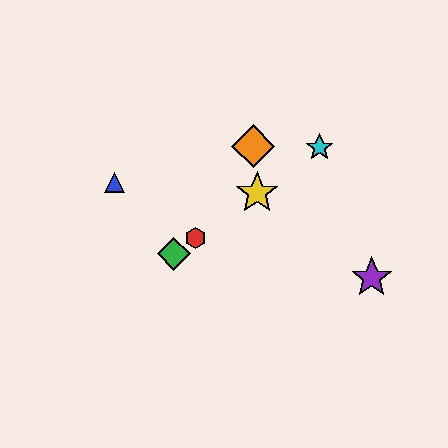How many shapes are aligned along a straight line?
4 shapes (the red hexagon, the green diamond, the yellow star, the cyan star) are aligned along a straight line.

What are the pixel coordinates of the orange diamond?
The orange diamond is at (253, 146).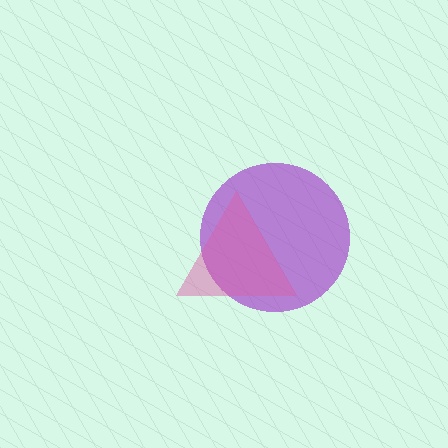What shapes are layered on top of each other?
The layered shapes are: a purple circle, a pink triangle.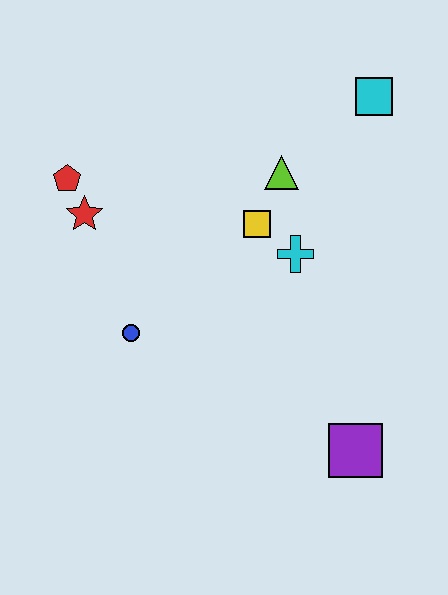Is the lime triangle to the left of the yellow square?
No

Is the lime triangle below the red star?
No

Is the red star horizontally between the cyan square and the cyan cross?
No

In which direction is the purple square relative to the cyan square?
The purple square is below the cyan square.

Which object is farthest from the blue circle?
The cyan square is farthest from the blue circle.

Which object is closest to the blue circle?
The red star is closest to the blue circle.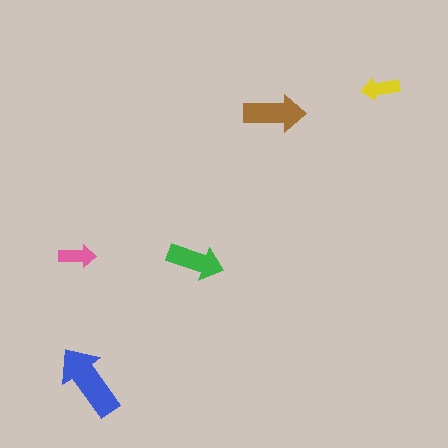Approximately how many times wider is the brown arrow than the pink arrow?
About 1.5 times wider.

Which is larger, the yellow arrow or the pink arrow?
The yellow one.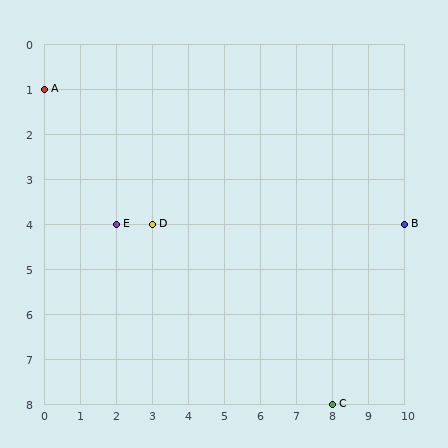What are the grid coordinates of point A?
Point A is at grid coordinates (0, 1).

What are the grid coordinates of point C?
Point C is at grid coordinates (8, 8).